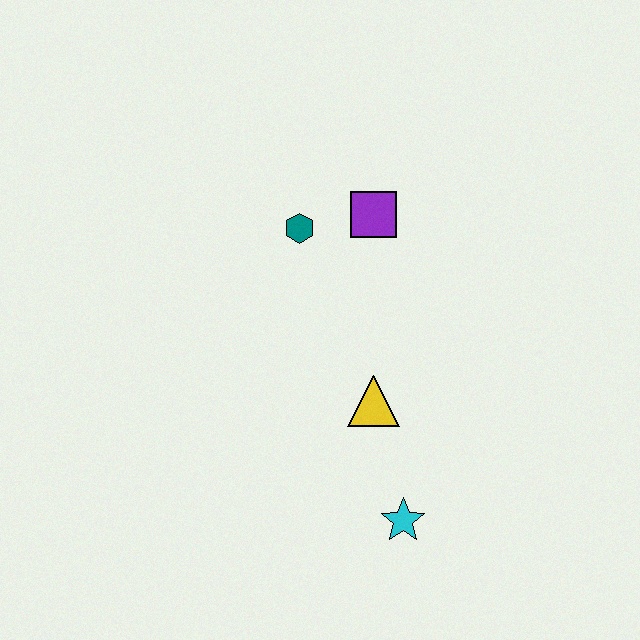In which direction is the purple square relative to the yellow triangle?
The purple square is above the yellow triangle.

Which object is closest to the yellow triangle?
The cyan star is closest to the yellow triangle.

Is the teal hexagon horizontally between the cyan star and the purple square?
No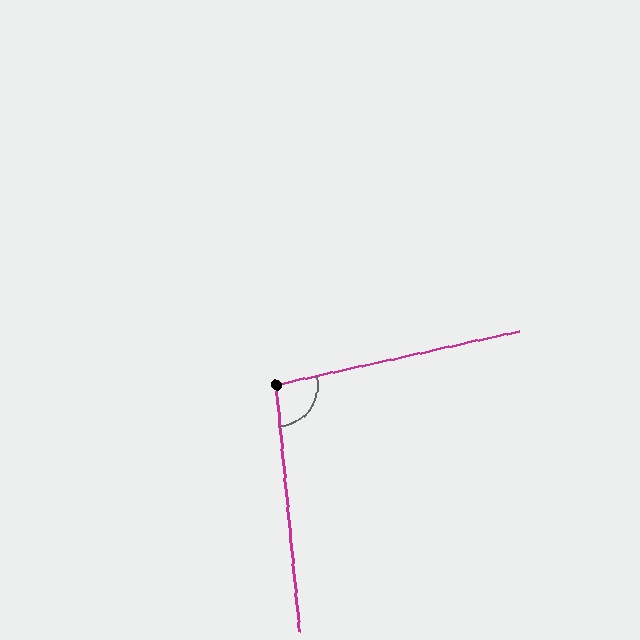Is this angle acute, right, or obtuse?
It is obtuse.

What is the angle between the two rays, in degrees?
Approximately 97 degrees.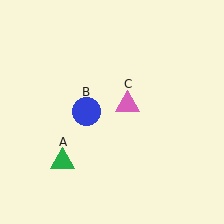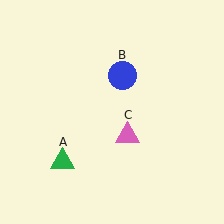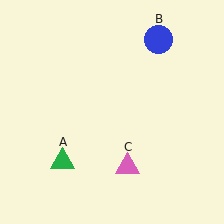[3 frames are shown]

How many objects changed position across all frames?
2 objects changed position: blue circle (object B), pink triangle (object C).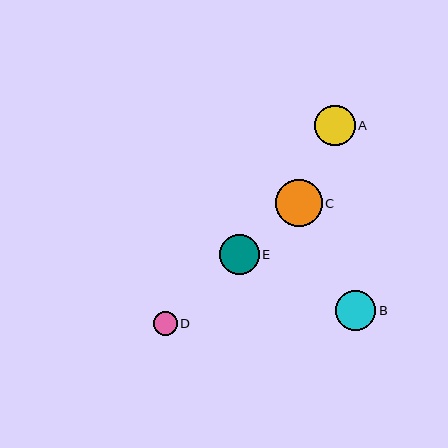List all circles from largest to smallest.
From largest to smallest: C, A, B, E, D.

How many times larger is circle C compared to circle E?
Circle C is approximately 1.2 times the size of circle E.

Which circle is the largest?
Circle C is the largest with a size of approximately 47 pixels.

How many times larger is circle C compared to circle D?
Circle C is approximately 2.0 times the size of circle D.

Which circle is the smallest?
Circle D is the smallest with a size of approximately 24 pixels.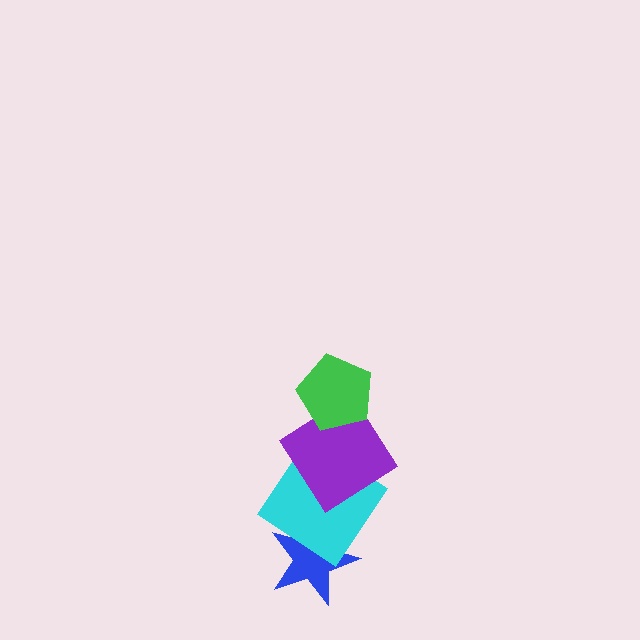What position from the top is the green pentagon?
The green pentagon is 1st from the top.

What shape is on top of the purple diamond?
The green pentagon is on top of the purple diamond.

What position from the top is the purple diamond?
The purple diamond is 2nd from the top.